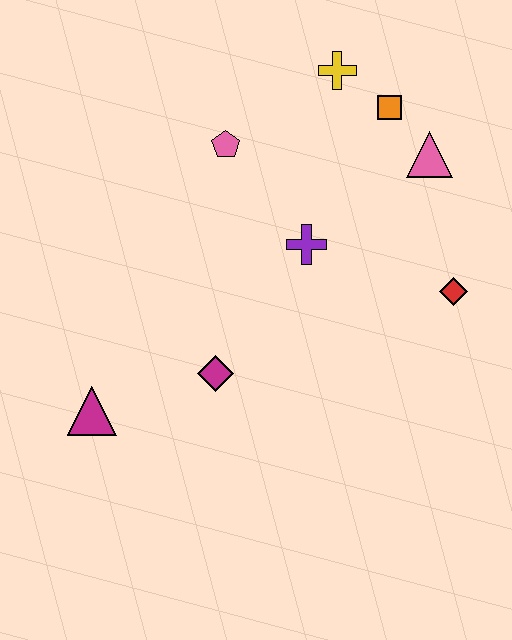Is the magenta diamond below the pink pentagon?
Yes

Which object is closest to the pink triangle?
The orange square is closest to the pink triangle.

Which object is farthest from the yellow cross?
The magenta triangle is farthest from the yellow cross.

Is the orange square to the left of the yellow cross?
No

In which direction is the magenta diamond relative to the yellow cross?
The magenta diamond is below the yellow cross.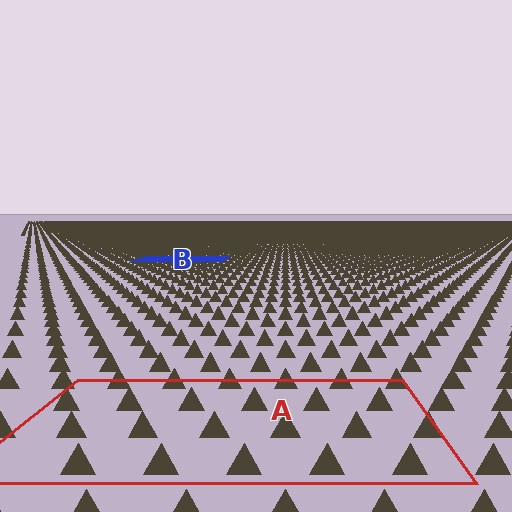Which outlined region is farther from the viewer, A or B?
Region B is farther from the viewer — the texture elements inside it appear smaller and more densely packed.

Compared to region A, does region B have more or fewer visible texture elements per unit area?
Region B has more texture elements per unit area — they are packed more densely because it is farther away.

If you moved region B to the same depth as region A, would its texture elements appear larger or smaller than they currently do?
They would appear larger. At a closer depth, the same texture elements are projected at a bigger on-screen size.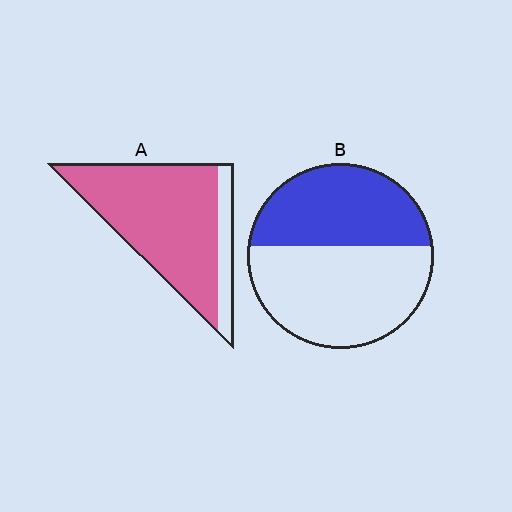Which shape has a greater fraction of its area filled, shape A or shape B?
Shape A.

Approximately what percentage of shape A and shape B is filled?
A is approximately 85% and B is approximately 45%.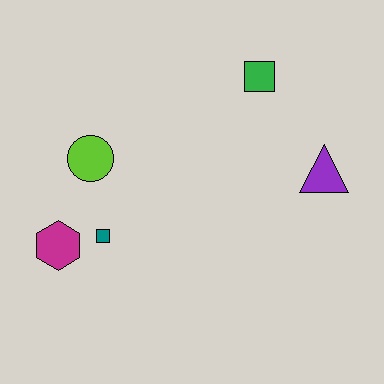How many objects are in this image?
There are 5 objects.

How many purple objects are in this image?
There is 1 purple object.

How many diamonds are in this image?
There are no diamonds.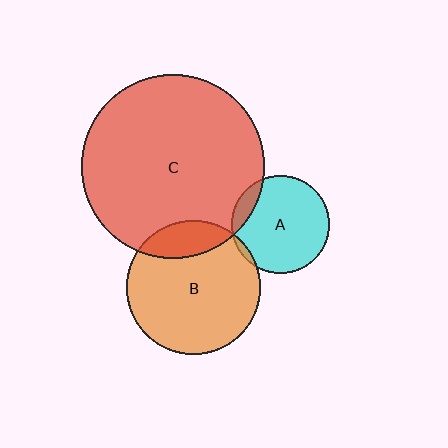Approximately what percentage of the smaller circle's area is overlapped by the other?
Approximately 5%.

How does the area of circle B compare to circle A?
Approximately 1.9 times.